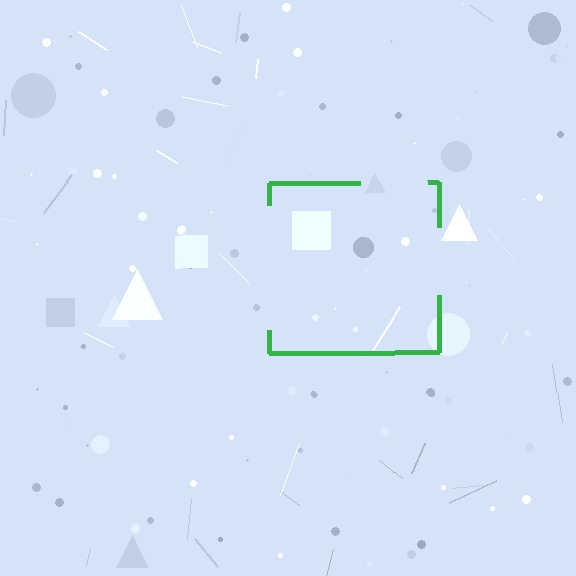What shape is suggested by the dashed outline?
The dashed outline suggests a square.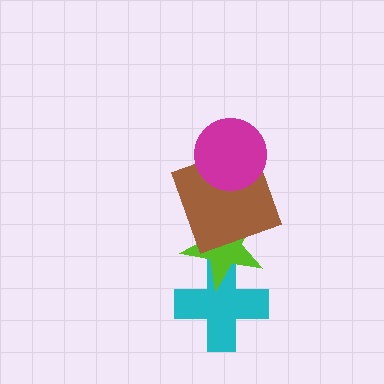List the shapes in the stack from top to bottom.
From top to bottom: the magenta circle, the brown square, the lime star, the cyan cross.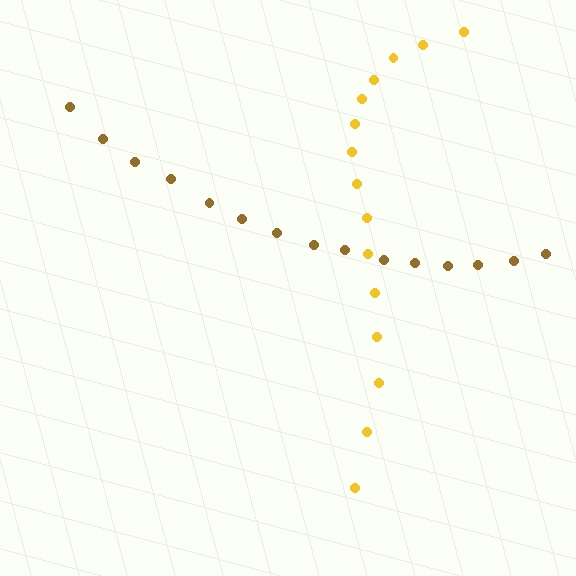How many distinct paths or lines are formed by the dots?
There are 2 distinct paths.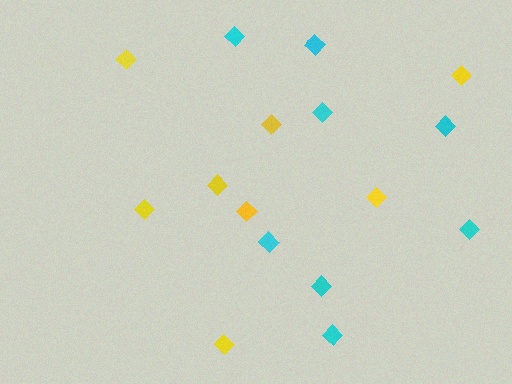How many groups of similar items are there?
There are 2 groups: one group of cyan diamonds (8) and one group of yellow diamonds (8).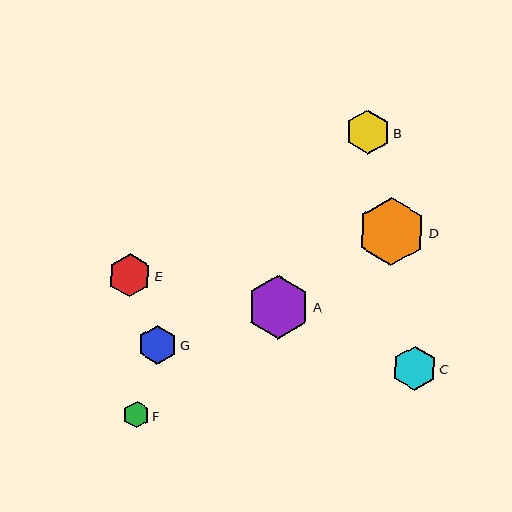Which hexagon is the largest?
Hexagon D is the largest with a size of approximately 68 pixels.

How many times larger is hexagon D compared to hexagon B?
Hexagon D is approximately 1.5 times the size of hexagon B.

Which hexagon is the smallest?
Hexagon F is the smallest with a size of approximately 27 pixels.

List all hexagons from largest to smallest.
From largest to smallest: D, A, B, C, E, G, F.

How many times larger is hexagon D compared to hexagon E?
Hexagon D is approximately 1.6 times the size of hexagon E.